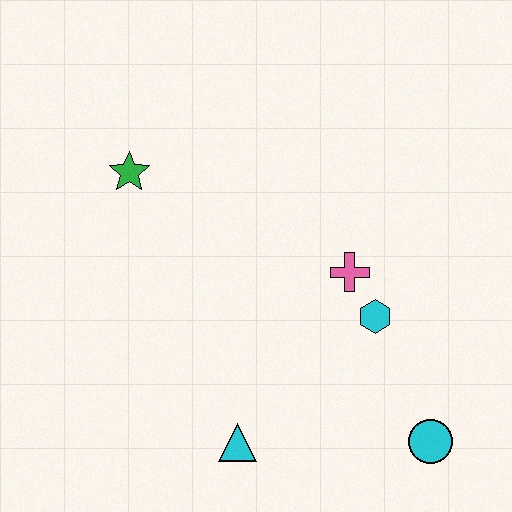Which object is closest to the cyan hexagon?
The pink cross is closest to the cyan hexagon.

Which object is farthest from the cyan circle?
The green star is farthest from the cyan circle.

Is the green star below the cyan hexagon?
No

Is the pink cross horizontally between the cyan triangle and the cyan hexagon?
Yes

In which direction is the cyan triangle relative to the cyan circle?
The cyan triangle is to the left of the cyan circle.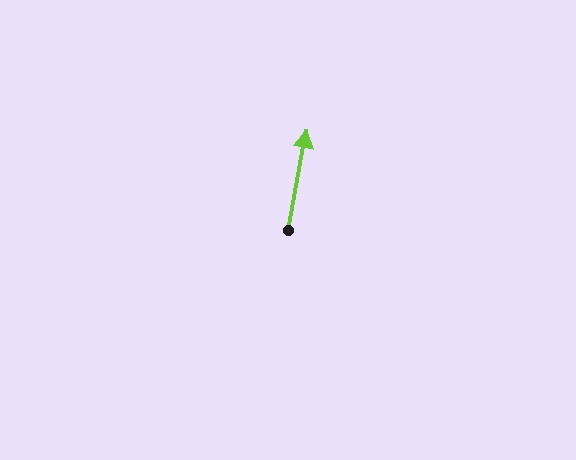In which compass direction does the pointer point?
North.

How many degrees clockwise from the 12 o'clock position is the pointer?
Approximately 11 degrees.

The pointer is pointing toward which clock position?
Roughly 12 o'clock.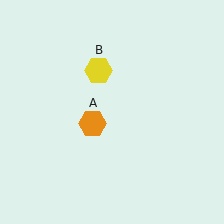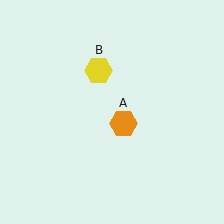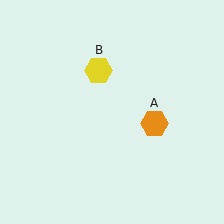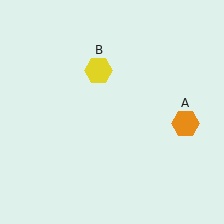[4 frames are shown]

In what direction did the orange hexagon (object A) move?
The orange hexagon (object A) moved right.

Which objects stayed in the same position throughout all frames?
Yellow hexagon (object B) remained stationary.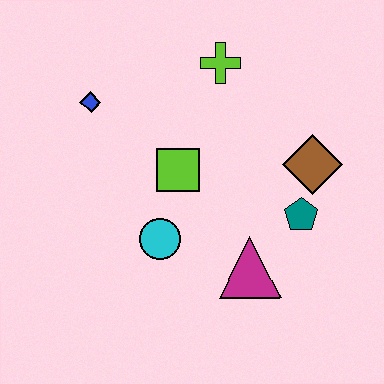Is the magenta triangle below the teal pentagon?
Yes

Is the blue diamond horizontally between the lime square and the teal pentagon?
No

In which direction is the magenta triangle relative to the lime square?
The magenta triangle is below the lime square.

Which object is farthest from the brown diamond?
The blue diamond is farthest from the brown diamond.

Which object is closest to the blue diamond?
The lime square is closest to the blue diamond.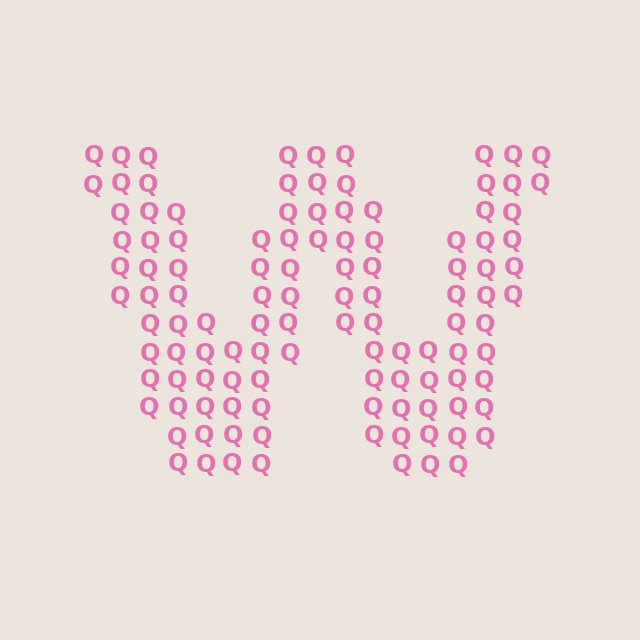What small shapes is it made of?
It is made of small letter Q's.